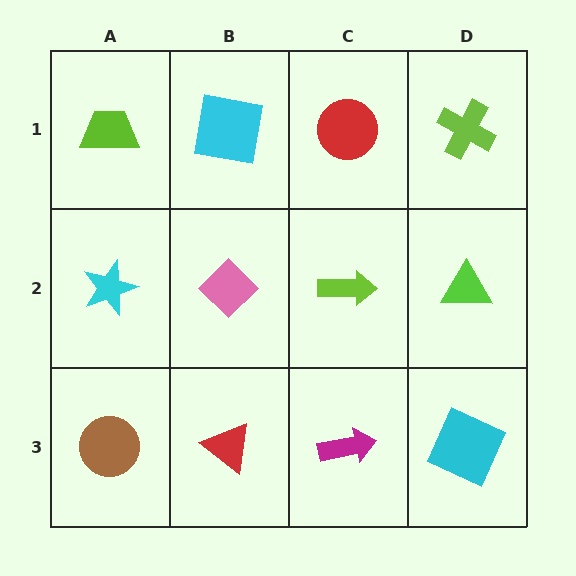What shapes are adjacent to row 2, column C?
A red circle (row 1, column C), a magenta arrow (row 3, column C), a pink diamond (row 2, column B), a lime triangle (row 2, column D).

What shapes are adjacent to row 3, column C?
A lime arrow (row 2, column C), a red triangle (row 3, column B), a cyan square (row 3, column D).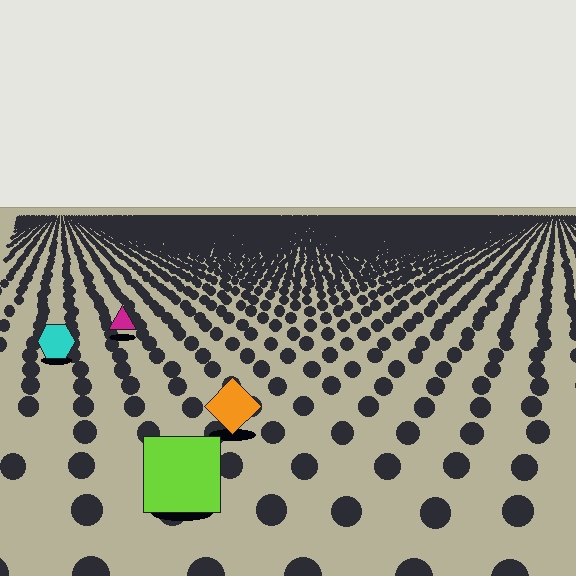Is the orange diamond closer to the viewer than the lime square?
No. The lime square is closer — you can tell from the texture gradient: the ground texture is coarser near it.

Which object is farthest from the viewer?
The magenta triangle is farthest from the viewer. It appears smaller and the ground texture around it is denser.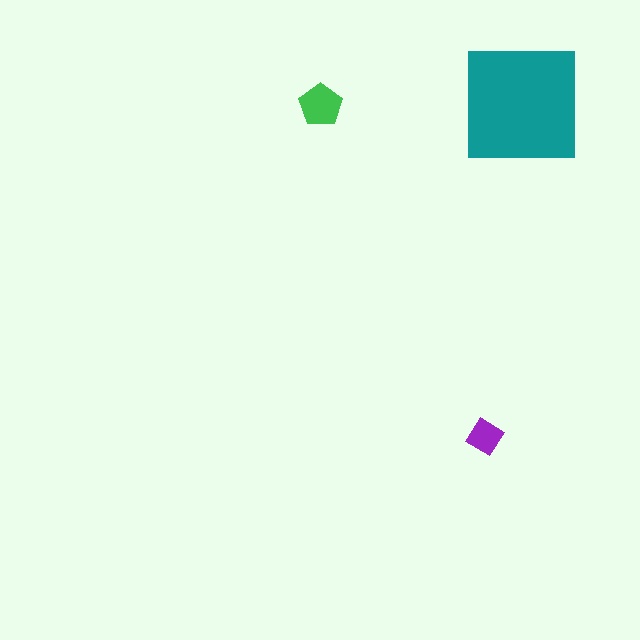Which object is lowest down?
The purple diamond is bottommost.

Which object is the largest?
The teal square.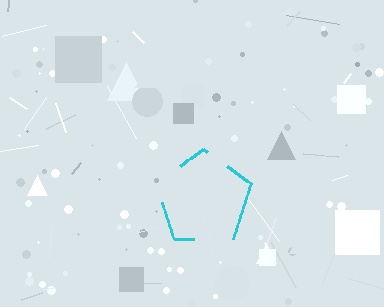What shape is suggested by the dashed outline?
The dashed outline suggests a pentagon.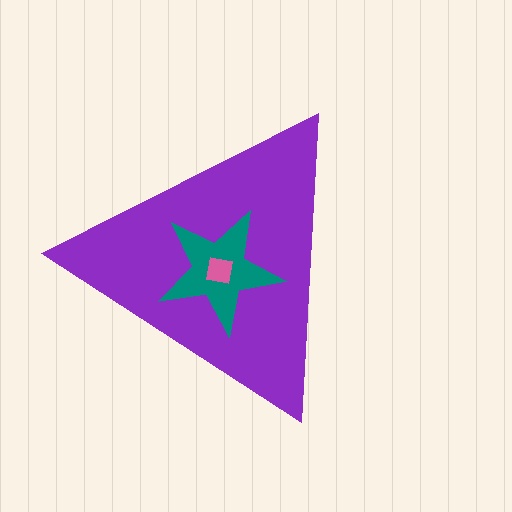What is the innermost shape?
The pink square.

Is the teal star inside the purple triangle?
Yes.